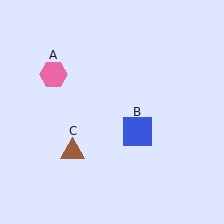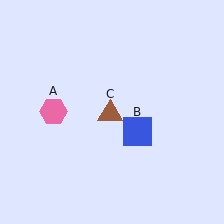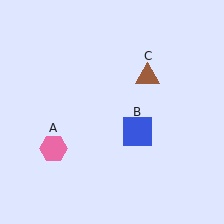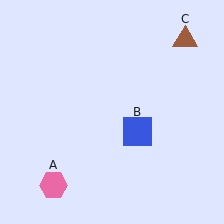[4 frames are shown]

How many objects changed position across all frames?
2 objects changed position: pink hexagon (object A), brown triangle (object C).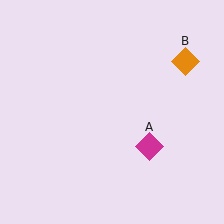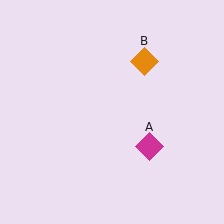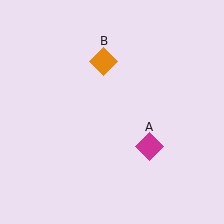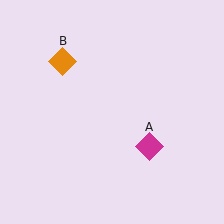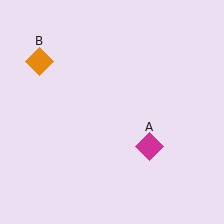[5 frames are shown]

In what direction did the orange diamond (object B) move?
The orange diamond (object B) moved left.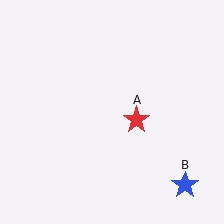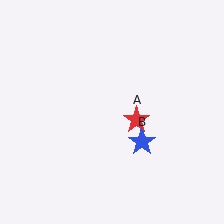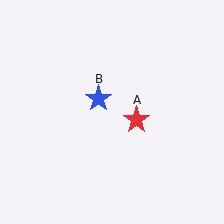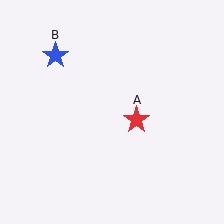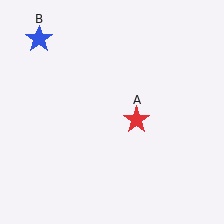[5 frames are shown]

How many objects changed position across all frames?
1 object changed position: blue star (object B).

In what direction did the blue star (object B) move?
The blue star (object B) moved up and to the left.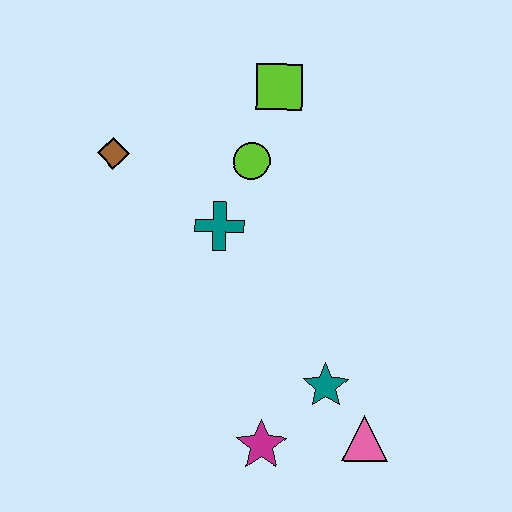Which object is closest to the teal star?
The pink triangle is closest to the teal star.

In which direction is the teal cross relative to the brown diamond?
The teal cross is to the right of the brown diamond.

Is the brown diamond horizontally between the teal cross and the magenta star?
No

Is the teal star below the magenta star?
No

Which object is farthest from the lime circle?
The pink triangle is farthest from the lime circle.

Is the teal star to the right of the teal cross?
Yes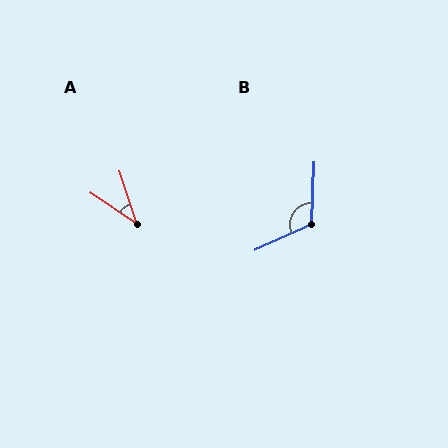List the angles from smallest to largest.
A (38°), B (116°).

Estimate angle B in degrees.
Approximately 116 degrees.